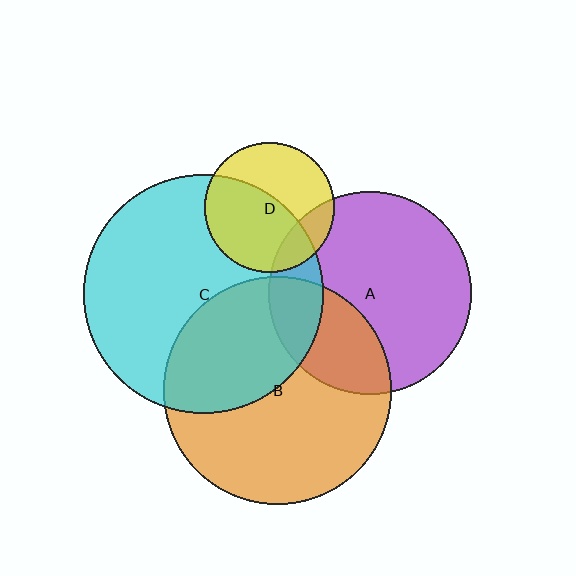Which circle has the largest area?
Circle C (cyan).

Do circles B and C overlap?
Yes.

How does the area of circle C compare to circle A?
Approximately 1.4 times.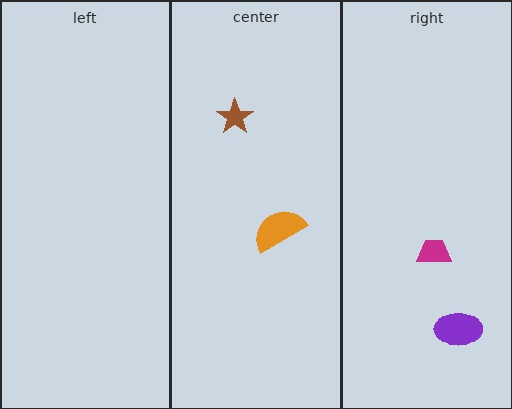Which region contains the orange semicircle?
The center region.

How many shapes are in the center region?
2.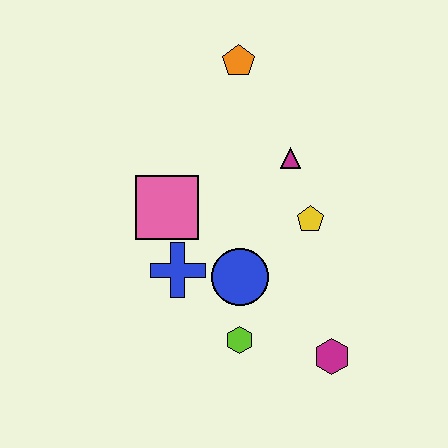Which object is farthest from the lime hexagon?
The orange pentagon is farthest from the lime hexagon.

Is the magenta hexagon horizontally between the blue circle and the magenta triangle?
No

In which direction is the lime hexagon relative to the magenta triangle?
The lime hexagon is below the magenta triangle.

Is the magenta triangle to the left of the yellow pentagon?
Yes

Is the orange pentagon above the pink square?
Yes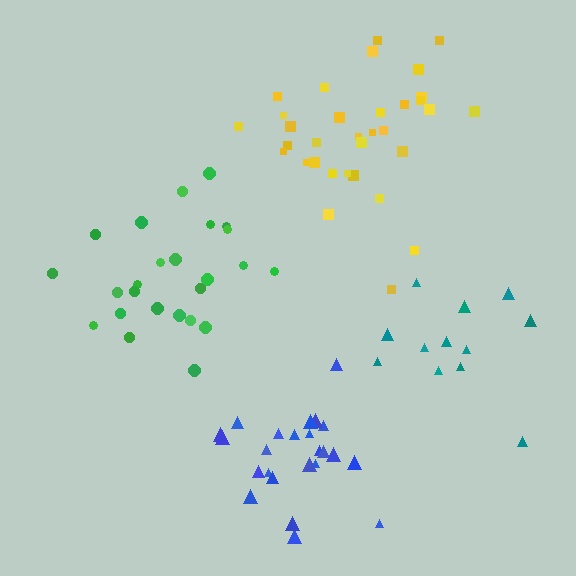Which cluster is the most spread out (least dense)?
Teal.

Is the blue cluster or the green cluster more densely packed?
Blue.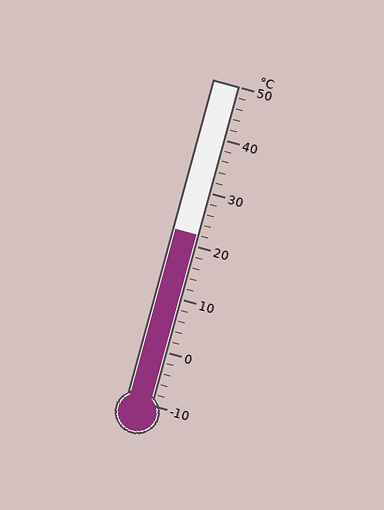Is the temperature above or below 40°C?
The temperature is below 40°C.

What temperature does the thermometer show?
The thermometer shows approximately 22°C.